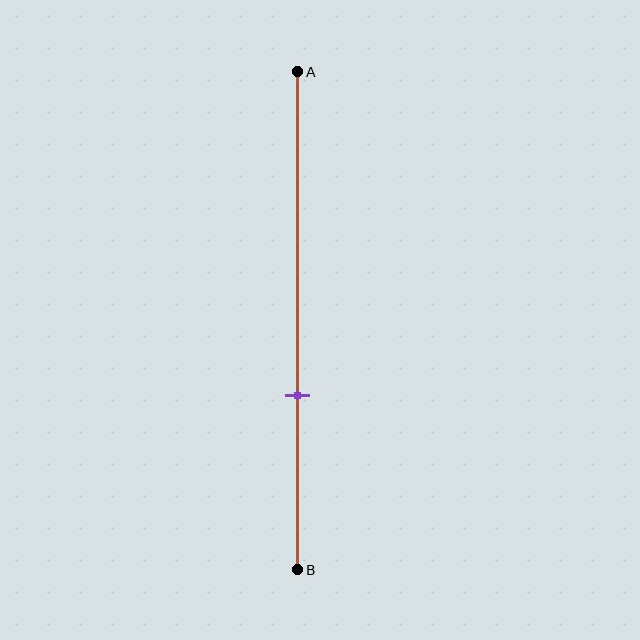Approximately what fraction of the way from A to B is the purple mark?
The purple mark is approximately 65% of the way from A to B.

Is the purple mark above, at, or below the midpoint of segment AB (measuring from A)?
The purple mark is below the midpoint of segment AB.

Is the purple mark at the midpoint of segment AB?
No, the mark is at about 65% from A, not at the 50% midpoint.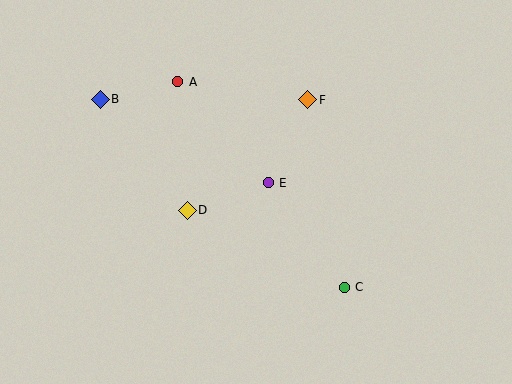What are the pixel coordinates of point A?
Point A is at (178, 82).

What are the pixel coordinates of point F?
Point F is at (308, 100).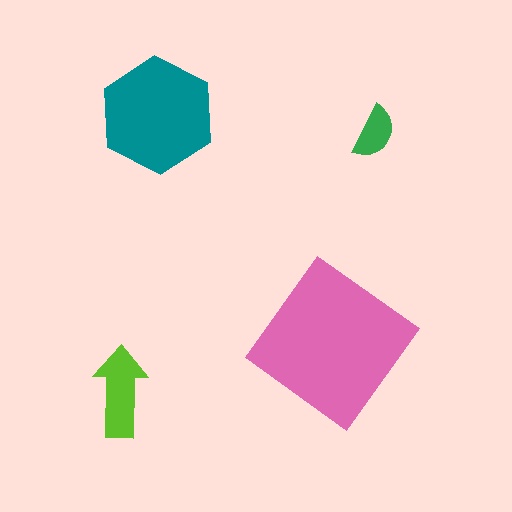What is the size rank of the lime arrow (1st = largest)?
3rd.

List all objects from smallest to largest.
The green semicircle, the lime arrow, the teal hexagon, the pink diamond.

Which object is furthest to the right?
The green semicircle is rightmost.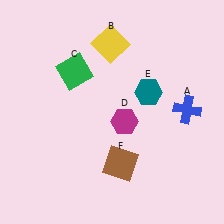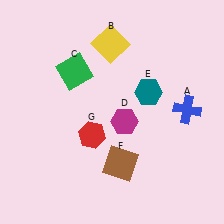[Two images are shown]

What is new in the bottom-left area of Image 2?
A red hexagon (G) was added in the bottom-left area of Image 2.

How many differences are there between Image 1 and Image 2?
There is 1 difference between the two images.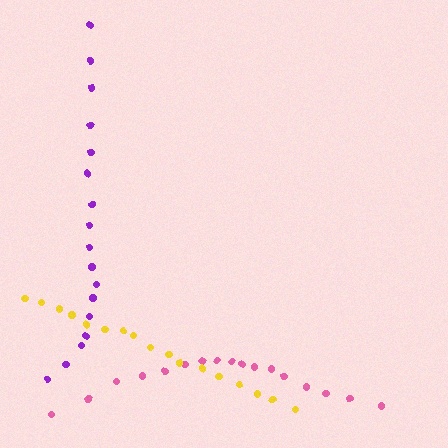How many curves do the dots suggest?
There are 3 distinct paths.